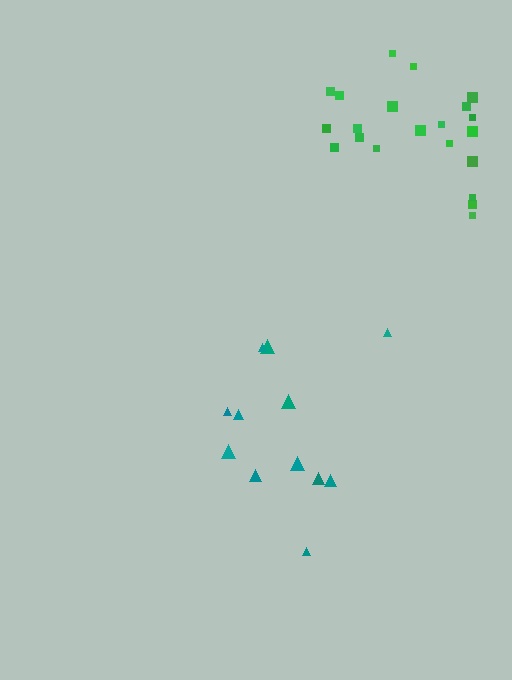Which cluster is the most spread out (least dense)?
Teal.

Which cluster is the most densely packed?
Green.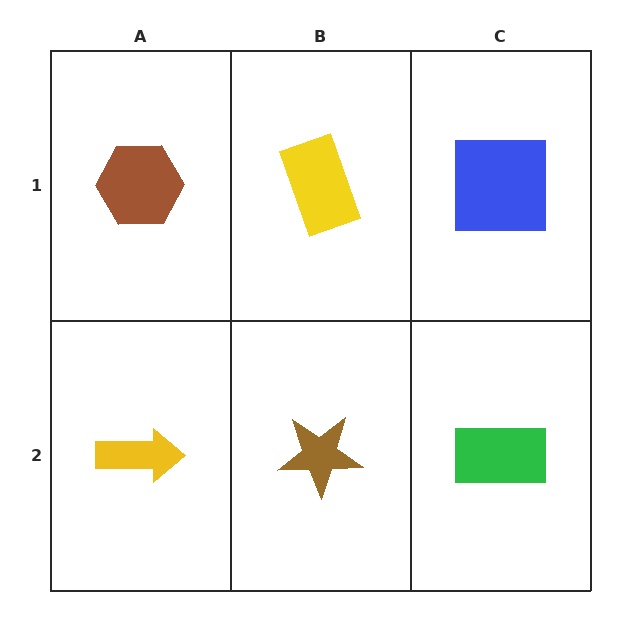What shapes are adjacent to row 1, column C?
A green rectangle (row 2, column C), a yellow rectangle (row 1, column B).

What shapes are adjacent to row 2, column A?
A brown hexagon (row 1, column A), a brown star (row 2, column B).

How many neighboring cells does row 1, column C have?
2.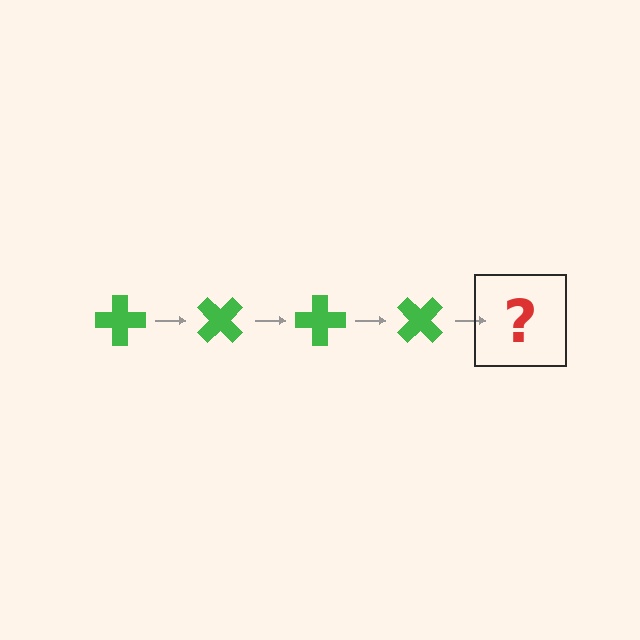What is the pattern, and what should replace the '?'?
The pattern is that the cross rotates 45 degrees each step. The '?' should be a green cross rotated 180 degrees.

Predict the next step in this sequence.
The next step is a green cross rotated 180 degrees.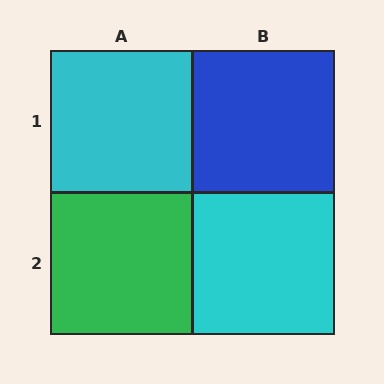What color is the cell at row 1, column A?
Cyan.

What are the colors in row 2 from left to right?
Green, cyan.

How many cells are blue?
1 cell is blue.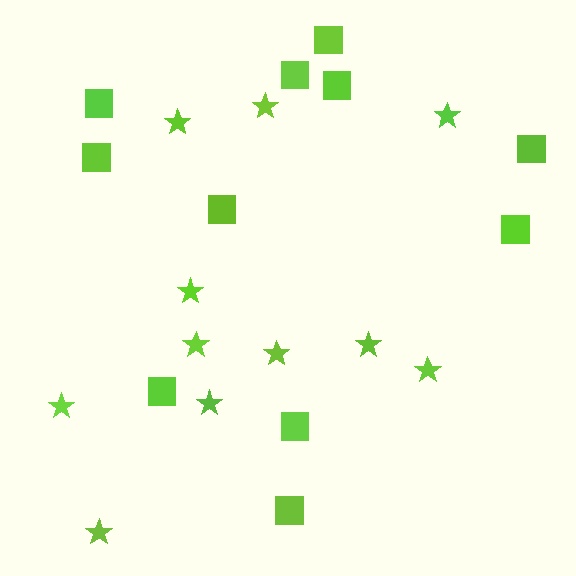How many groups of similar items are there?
There are 2 groups: one group of squares (11) and one group of stars (11).